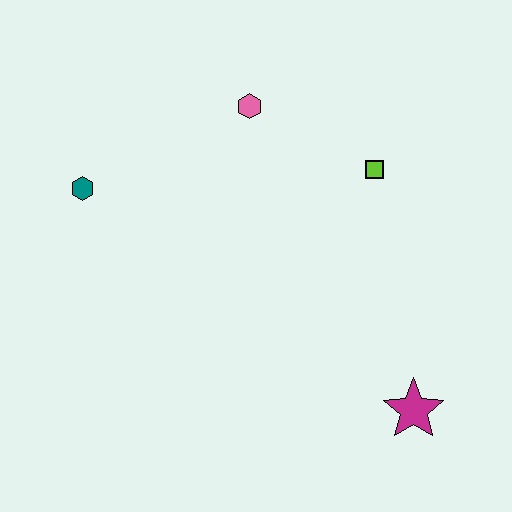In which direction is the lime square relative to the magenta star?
The lime square is above the magenta star.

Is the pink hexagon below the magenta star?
No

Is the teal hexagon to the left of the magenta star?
Yes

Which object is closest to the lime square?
The pink hexagon is closest to the lime square.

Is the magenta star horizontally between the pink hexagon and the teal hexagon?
No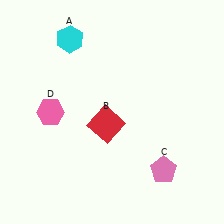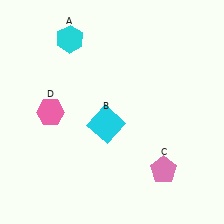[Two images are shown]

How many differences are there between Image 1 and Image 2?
There is 1 difference between the two images.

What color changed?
The square (B) changed from red in Image 1 to cyan in Image 2.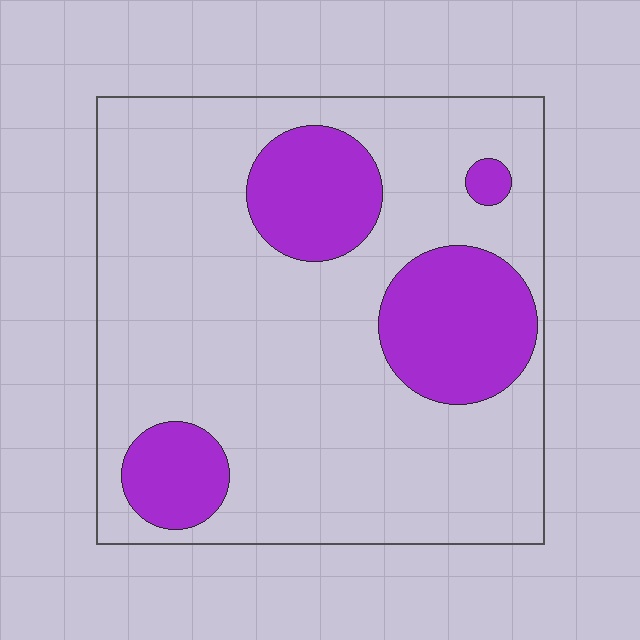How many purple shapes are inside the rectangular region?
4.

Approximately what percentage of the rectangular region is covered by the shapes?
Approximately 25%.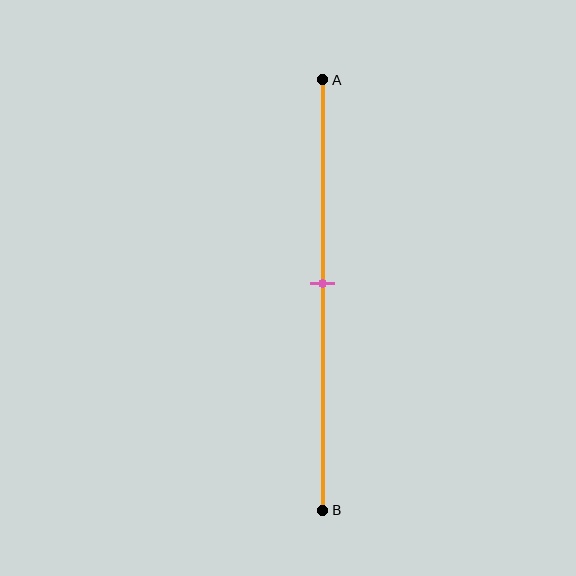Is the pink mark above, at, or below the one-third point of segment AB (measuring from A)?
The pink mark is below the one-third point of segment AB.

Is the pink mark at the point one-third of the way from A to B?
No, the mark is at about 45% from A, not at the 33% one-third point.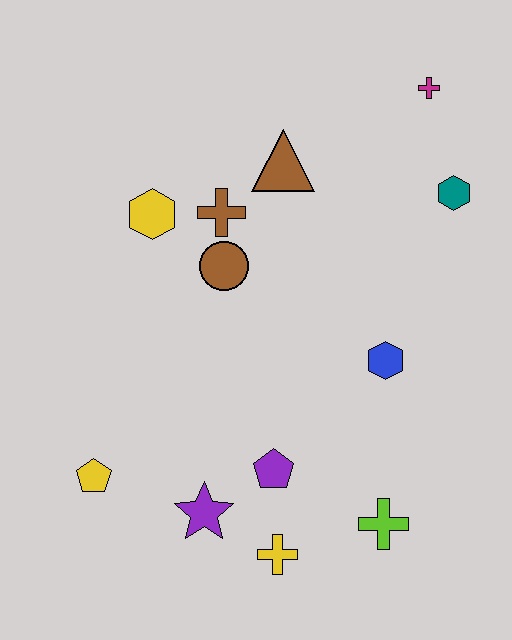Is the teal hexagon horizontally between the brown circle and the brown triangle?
No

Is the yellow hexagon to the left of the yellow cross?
Yes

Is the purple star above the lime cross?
Yes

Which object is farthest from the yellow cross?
The magenta cross is farthest from the yellow cross.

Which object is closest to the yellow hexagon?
The brown cross is closest to the yellow hexagon.